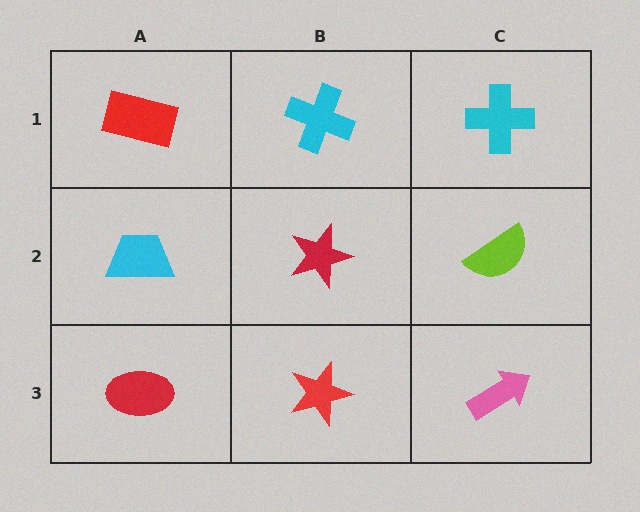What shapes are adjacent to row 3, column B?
A red star (row 2, column B), a red ellipse (row 3, column A), a pink arrow (row 3, column C).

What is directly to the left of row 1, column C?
A cyan cross.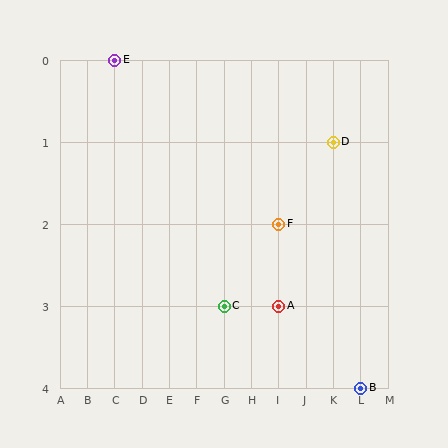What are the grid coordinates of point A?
Point A is at grid coordinates (I, 3).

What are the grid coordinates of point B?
Point B is at grid coordinates (L, 4).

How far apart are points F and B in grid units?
Points F and B are 3 columns and 2 rows apart (about 3.6 grid units diagonally).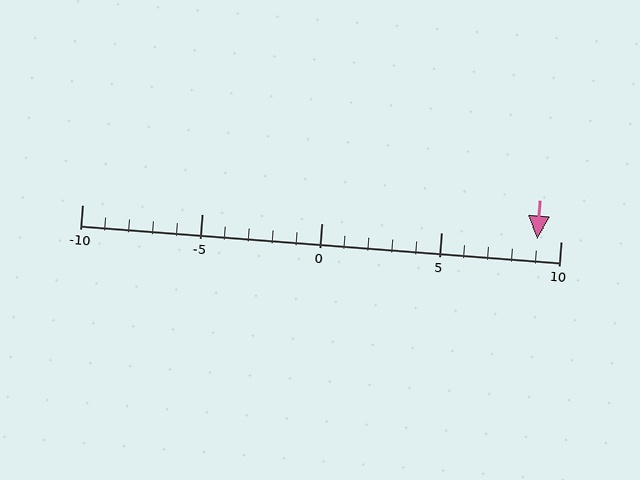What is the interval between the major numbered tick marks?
The major tick marks are spaced 5 units apart.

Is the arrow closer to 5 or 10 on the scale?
The arrow is closer to 10.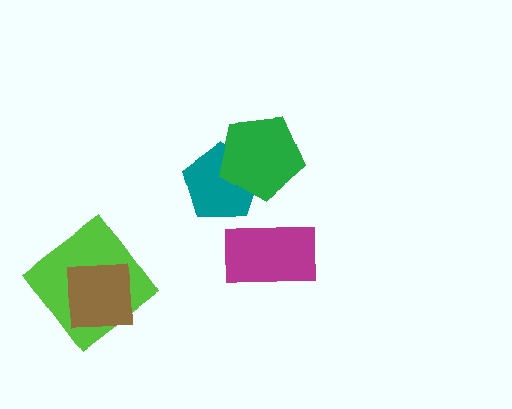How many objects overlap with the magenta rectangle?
0 objects overlap with the magenta rectangle.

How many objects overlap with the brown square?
1 object overlaps with the brown square.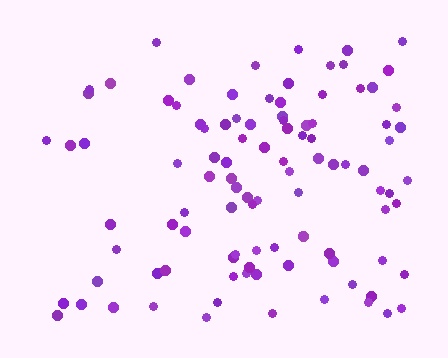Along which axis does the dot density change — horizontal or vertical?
Horizontal.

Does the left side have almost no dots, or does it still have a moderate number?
Still a moderate number, just noticeably fewer than the right.